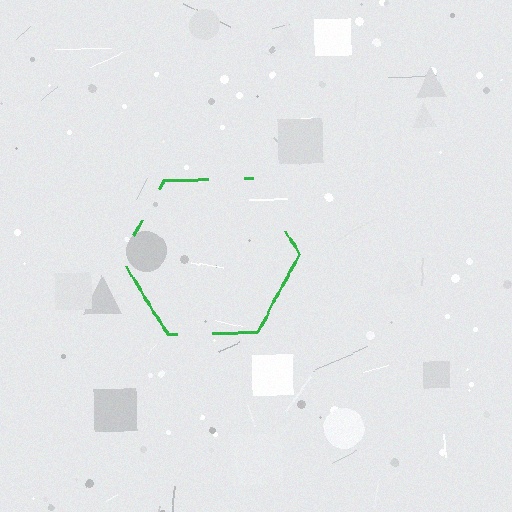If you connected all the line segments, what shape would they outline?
They would outline a hexagon.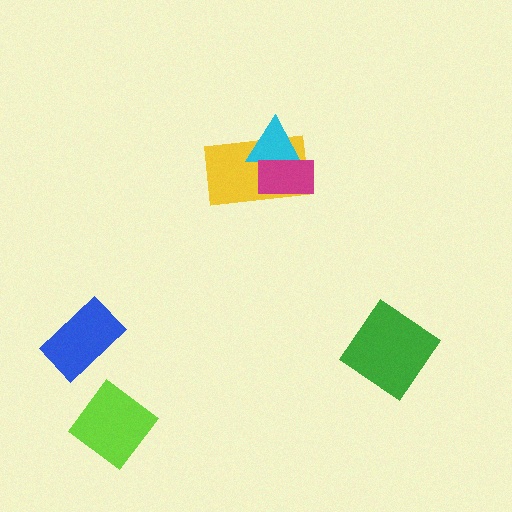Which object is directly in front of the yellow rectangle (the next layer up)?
The cyan triangle is directly in front of the yellow rectangle.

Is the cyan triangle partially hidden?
Yes, it is partially covered by another shape.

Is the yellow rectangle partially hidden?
Yes, it is partially covered by another shape.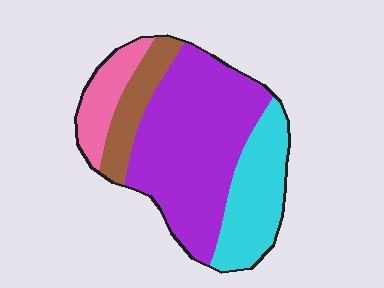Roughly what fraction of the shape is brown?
Brown takes up less than a quarter of the shape.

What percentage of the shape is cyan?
Cyan covers roughly 25% of the shape.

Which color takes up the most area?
Purple, at roughly 50%.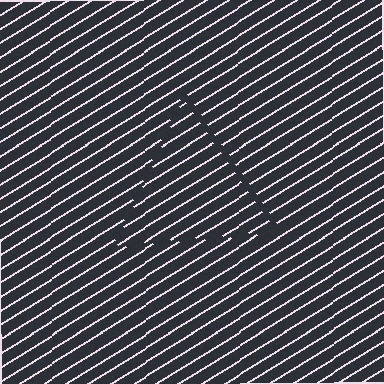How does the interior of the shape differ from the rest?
The interior of the shape contains the same grating, shifted by half a period — the contour is defined by the phase discontinuity where line-ends from the inner and outer gratings abut.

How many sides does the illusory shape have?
3 sides — the line-ends trace a triangle.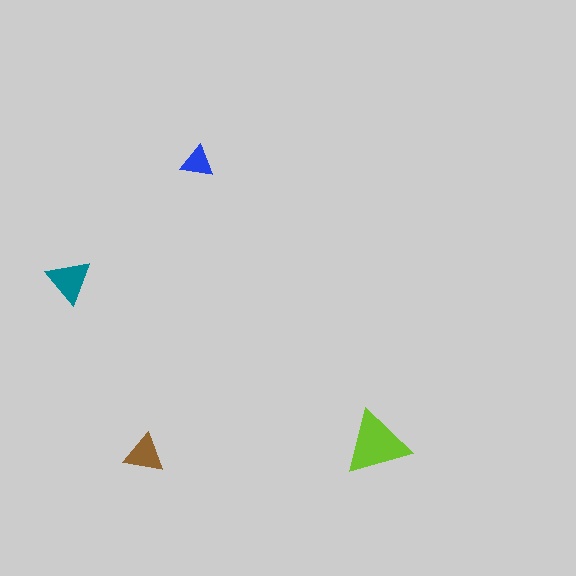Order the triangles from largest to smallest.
the lime one, the teal one, the brown one, the blue one.